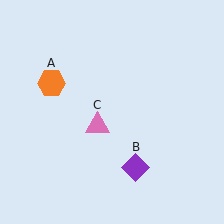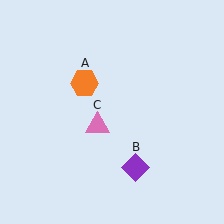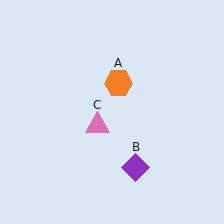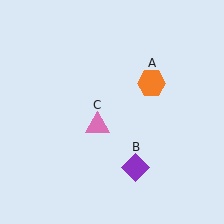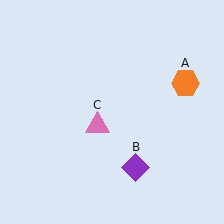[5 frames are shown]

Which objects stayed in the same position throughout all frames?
Purple diamond (object B) and pink triangle (object C) remained stationary.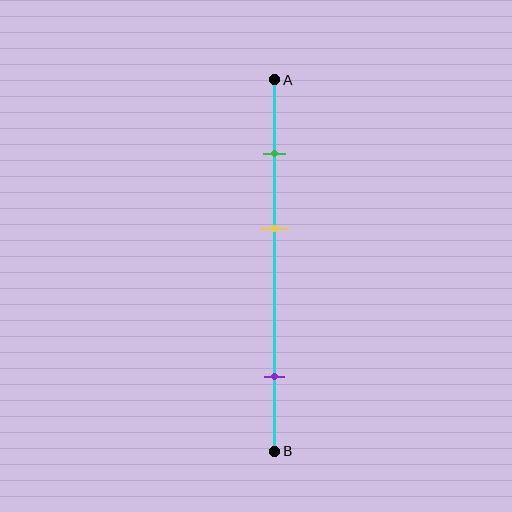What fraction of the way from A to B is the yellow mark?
The yellow mark is approximately 40% (0.4) of the way from A to B.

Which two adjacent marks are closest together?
The green and yellow marks are the closest adjacent pair.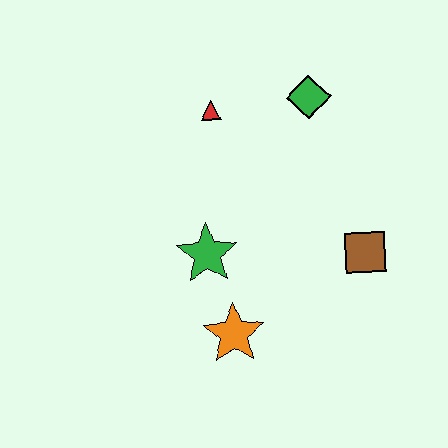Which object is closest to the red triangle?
The green diamond is closest to the red triangle.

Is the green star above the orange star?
Yes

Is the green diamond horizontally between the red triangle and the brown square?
Yes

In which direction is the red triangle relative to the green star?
The red triangle is above the green star.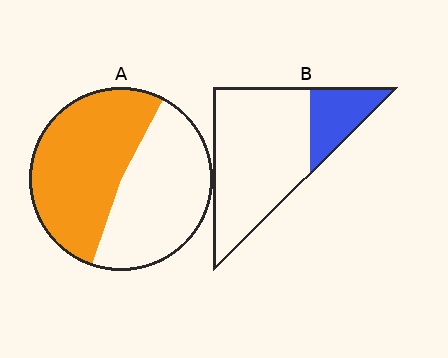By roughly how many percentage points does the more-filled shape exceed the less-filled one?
By roughly 30 percentage points (A over B).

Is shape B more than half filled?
No.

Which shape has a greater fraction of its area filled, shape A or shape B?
Shape A.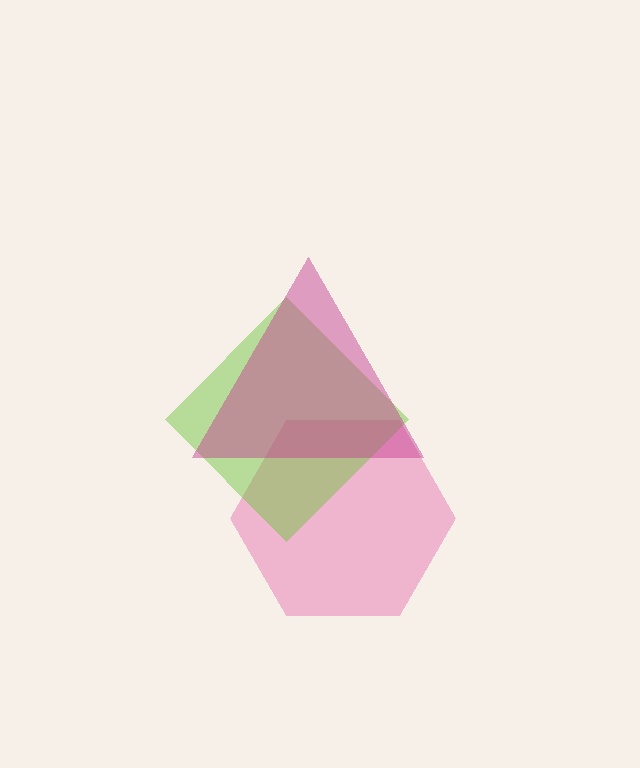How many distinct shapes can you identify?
There are 3 distinct shapes: a pink hexagon, a lime diamond, a magenta triangle.